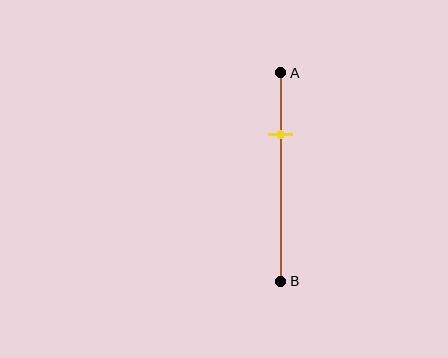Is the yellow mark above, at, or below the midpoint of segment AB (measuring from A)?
The yellow mark is above the midpoint of segment AB.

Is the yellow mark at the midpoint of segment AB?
No, the mark is at about 30% from A, not at the 50% midpoint.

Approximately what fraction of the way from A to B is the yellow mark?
The yellow mark is approximately 30% of the way from A to B.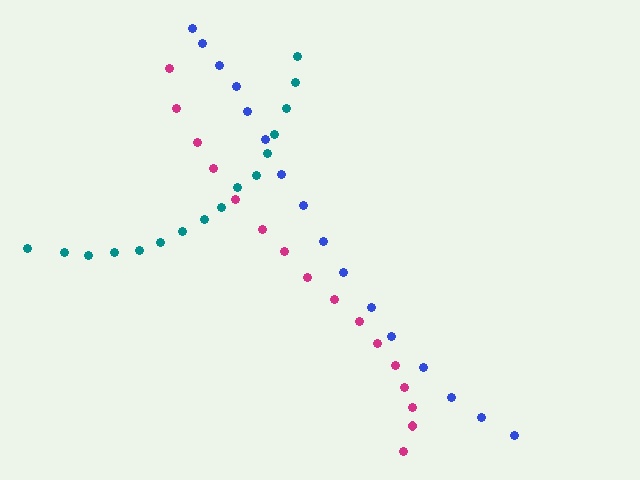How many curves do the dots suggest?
There are 3 distinct paths.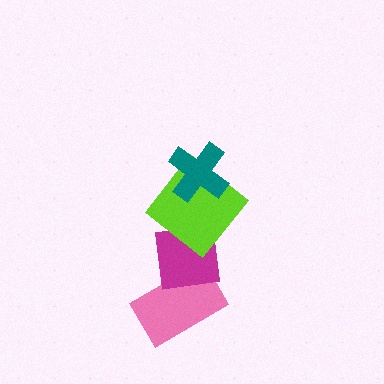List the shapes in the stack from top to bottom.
From top to bottom: the teal cross, the lime diamond, the magenta square, the pink rectangle.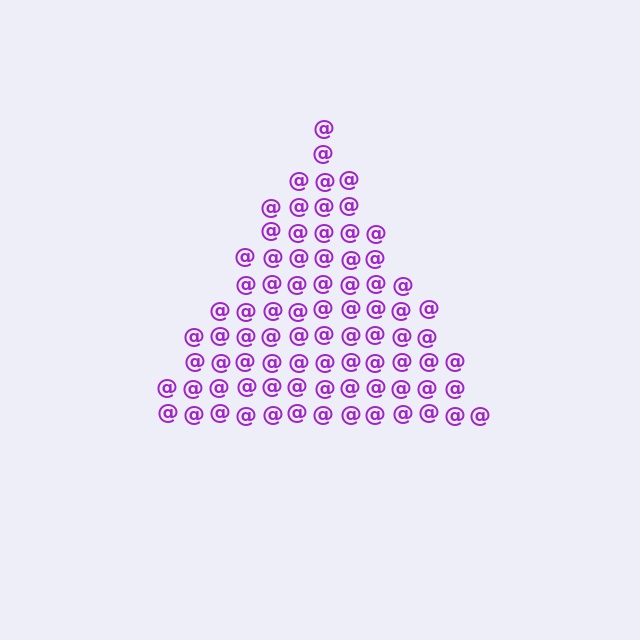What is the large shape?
The large shape is a triangle.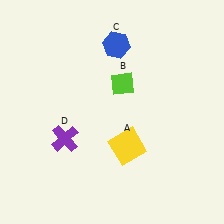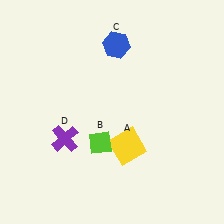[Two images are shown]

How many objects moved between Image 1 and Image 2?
1 object moved between the two images.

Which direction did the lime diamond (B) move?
The lime diamond (B) moved down.